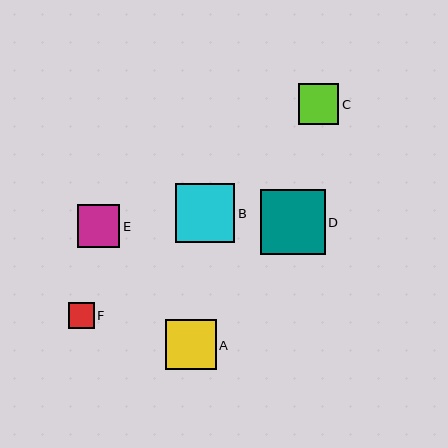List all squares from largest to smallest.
From largest to smallest: D, B, A, E, C, F.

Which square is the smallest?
Square F is the smallest with a size of approximately 26 pixels.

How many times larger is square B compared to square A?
Square B is approximately 1.2 times the size of square A.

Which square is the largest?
Square D is the largest with a size of approximately 65 pixels.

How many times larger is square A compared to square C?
Square A is approximately 1.2 times the size of square C.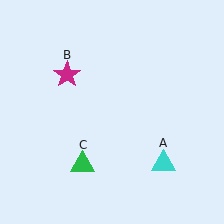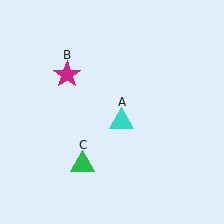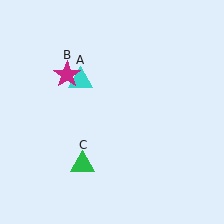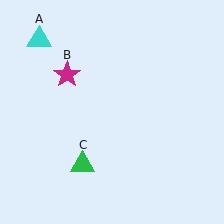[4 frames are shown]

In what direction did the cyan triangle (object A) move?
The cyan triangle (object A) moved up and to the left.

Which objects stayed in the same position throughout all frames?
Magenta star (object B) and green triangle (object C) remained stationary.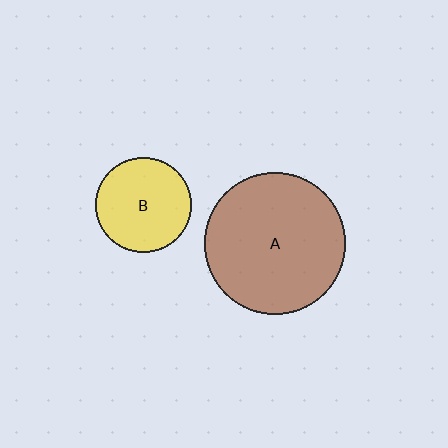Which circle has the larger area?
Circle A (brown).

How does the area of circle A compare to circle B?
Approximately 2.2 times.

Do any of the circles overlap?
No, none of the circles overlap.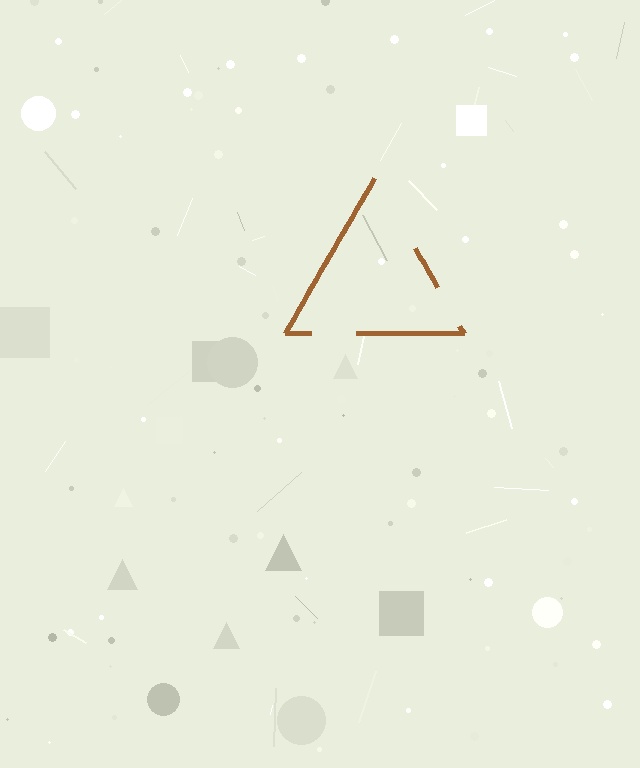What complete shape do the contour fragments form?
The contour fragments form a triangle.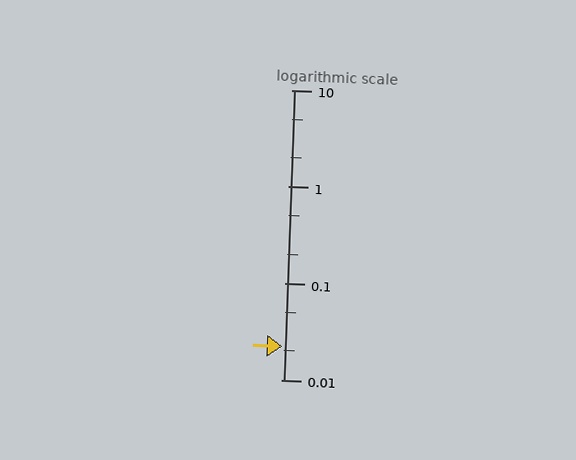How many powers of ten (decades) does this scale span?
The scale spans 3 decades, from 0.01 to 10.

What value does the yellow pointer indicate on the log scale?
The pointer indicates approximately 0.022.